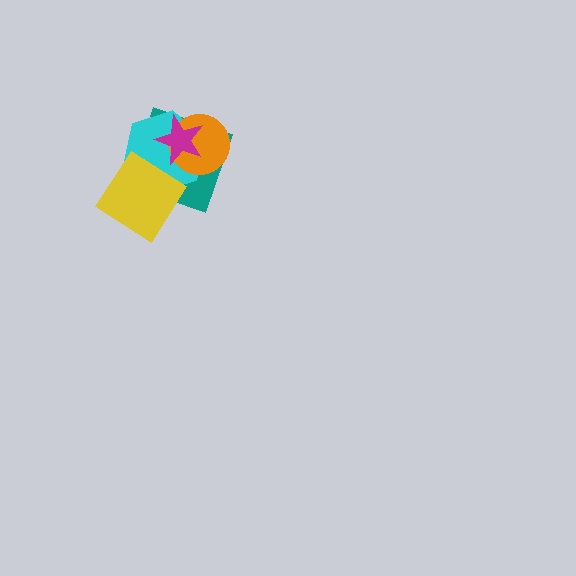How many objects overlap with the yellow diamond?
2 objects overlap with the yellow diamond.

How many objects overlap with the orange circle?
3 objects overlap with the orange circle.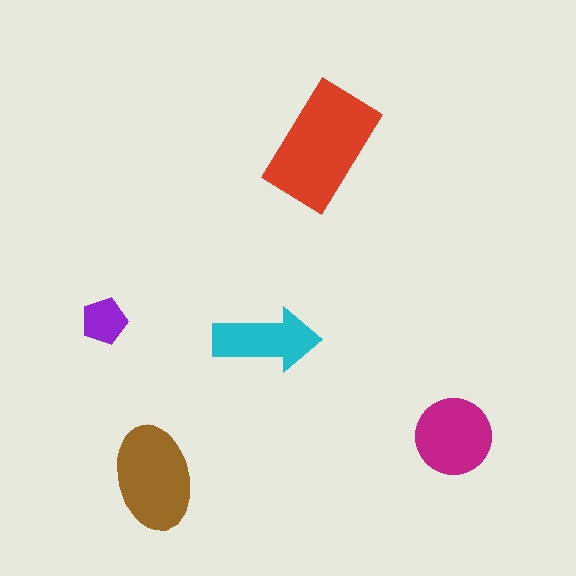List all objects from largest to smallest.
The red rectangle, the brown ellipse, the magenta circle, the cyan arrow, the purple pentagon.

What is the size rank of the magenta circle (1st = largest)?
3rd.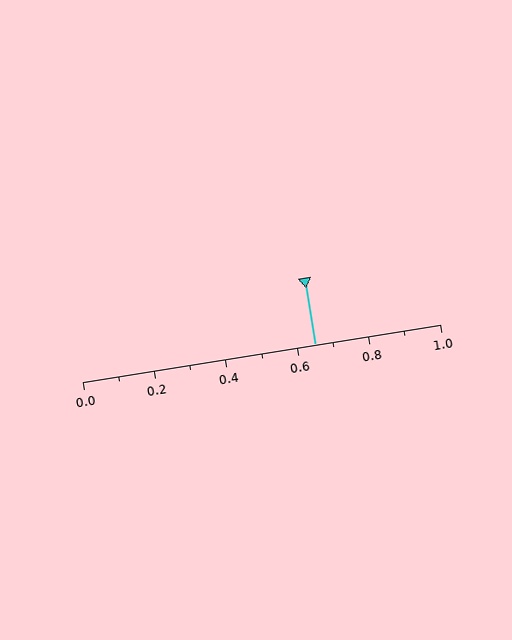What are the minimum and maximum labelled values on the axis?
The axis runs from 0.0 to 1.0.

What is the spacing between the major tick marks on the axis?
The major ticks are spaced 0.2 apart.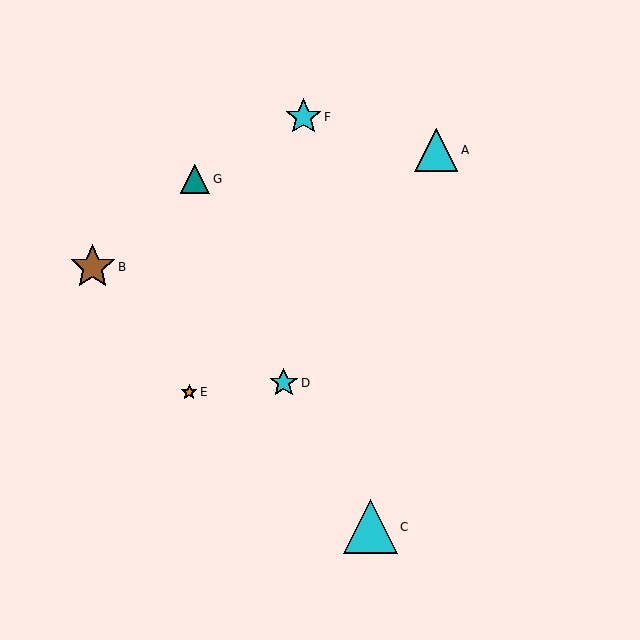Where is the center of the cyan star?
The center of the cyan star is at (303, 117).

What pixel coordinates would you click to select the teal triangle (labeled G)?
Click at (195, 179) to select the teal triangle G.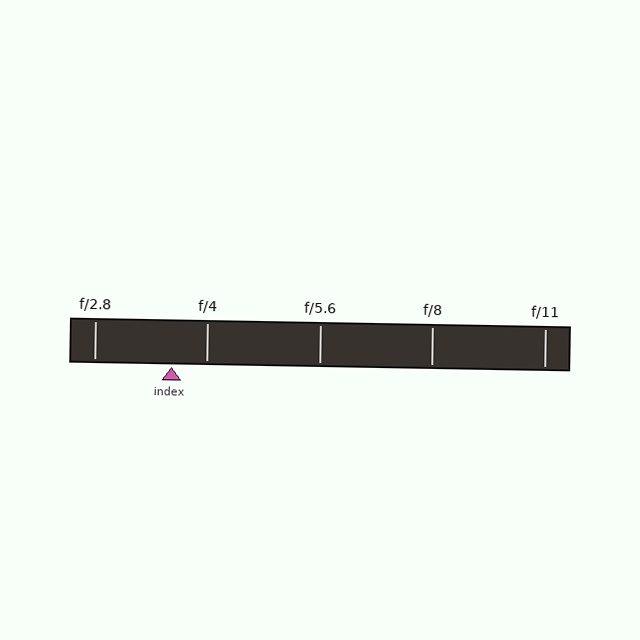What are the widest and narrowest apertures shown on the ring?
The widest aperture shown is f/2.8 and the narrowest is f/11.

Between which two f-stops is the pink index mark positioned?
The index mark is between f/2.8 and f/4.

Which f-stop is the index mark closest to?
The index mark is closest to f/4.